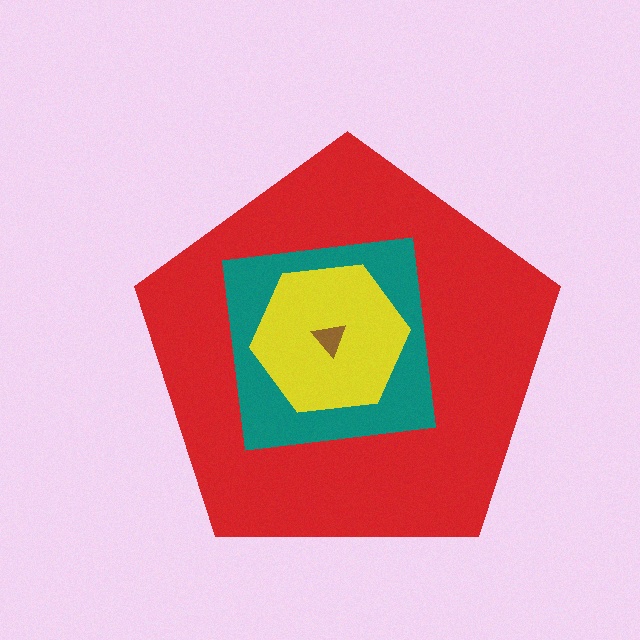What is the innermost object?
The brown triangle.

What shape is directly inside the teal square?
The yellow hexagon.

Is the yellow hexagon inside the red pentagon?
Yes.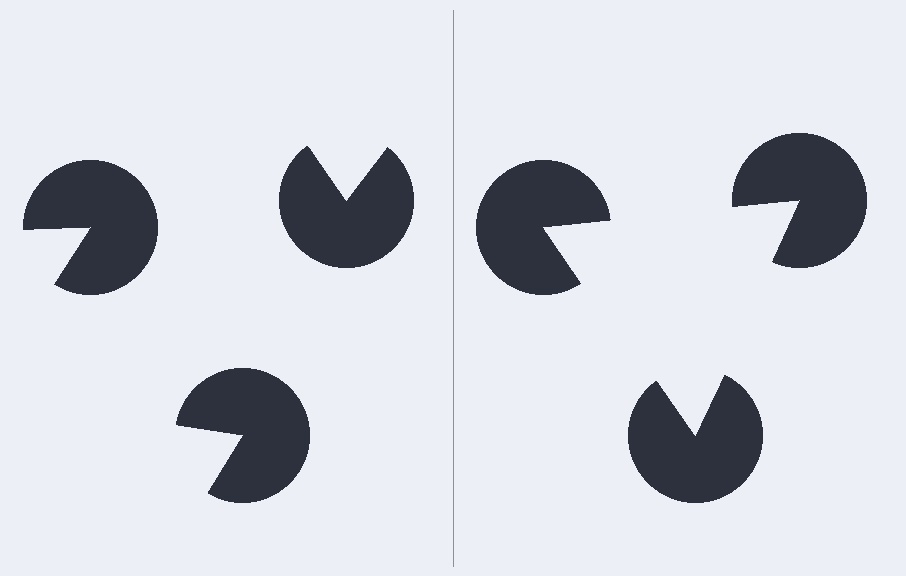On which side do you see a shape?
An illusory triangle appears on the right side. On the left side the wedge cuts are rotated, so no coherent shape forms.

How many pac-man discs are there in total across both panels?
6 — 3 on each side.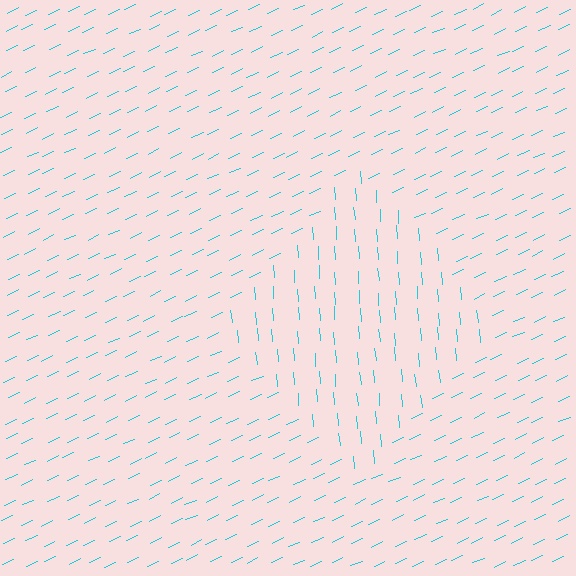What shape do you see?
I see a diamond.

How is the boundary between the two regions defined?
The boundary is defined purely by a change in line orientation (approximately 70 degrees difference). All lines are the same color and thickness.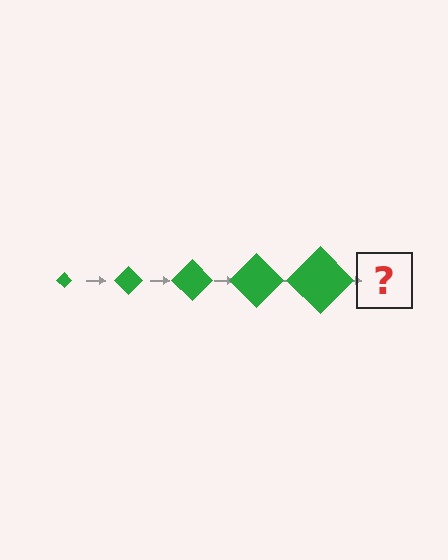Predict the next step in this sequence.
The next step is a green diamond, larger than the previous one.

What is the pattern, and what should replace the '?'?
The pattern is that the diamond gets progressively larger each step. The '?' should be a green diamond, larger than the previous one.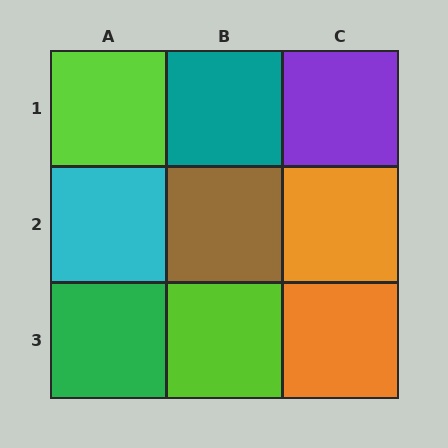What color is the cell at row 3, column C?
Orange.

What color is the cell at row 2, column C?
Orange.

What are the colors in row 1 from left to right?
Lime, teal, purple.